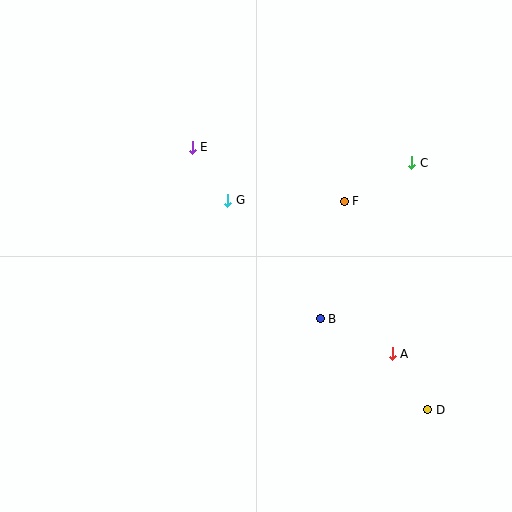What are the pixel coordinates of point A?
Point A is at (392, 354).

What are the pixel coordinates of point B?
Point B is at (320, 319).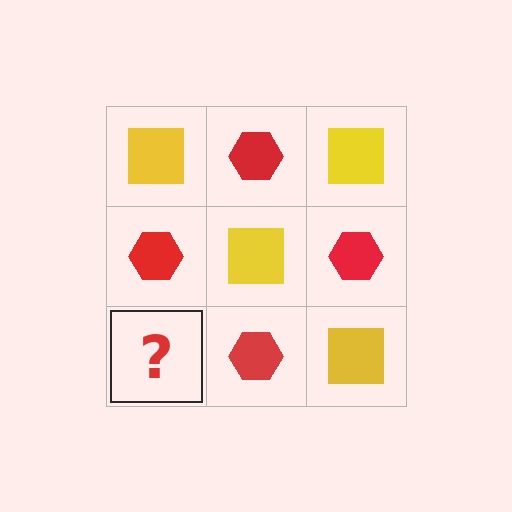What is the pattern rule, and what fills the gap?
The rule is that it alternates yellow square and red hexagon in a checkerboard pattern. The gap should be filled with a yellow square.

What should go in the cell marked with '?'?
The missing cell should contain a yellow square.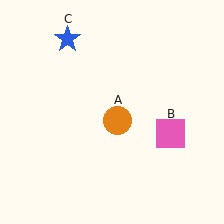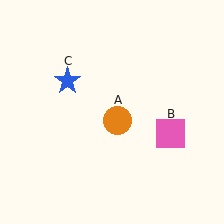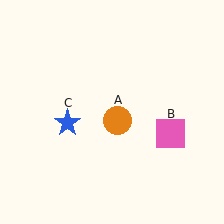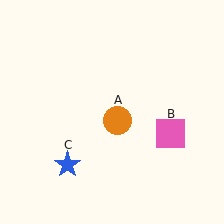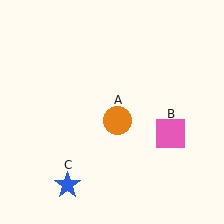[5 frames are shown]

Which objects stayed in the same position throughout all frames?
Orange circle (object A) and pink square (object B) remained stationary.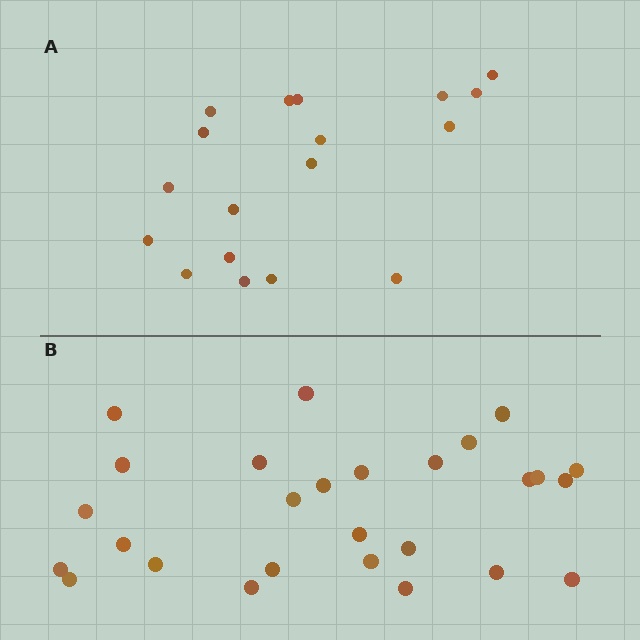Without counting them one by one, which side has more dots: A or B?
Region B (the bottom region) has more dots.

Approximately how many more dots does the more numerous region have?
Region B has roughly 8 or so more dots than region A.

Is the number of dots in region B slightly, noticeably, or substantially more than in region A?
Region B has substantially more. The ratio is roughly 1.5 to 1.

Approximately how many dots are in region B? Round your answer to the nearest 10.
About 30 dots. (The exact count is 27, which rounds to 30.)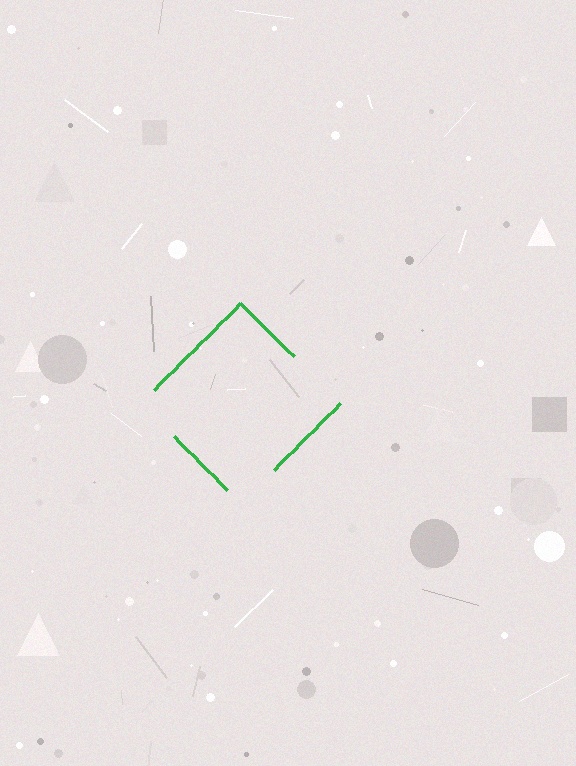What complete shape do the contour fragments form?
The contour fragments form a diamond.